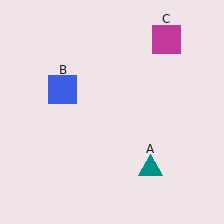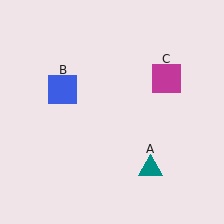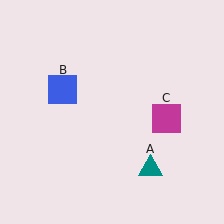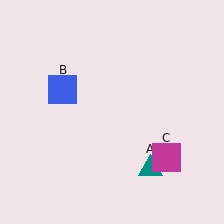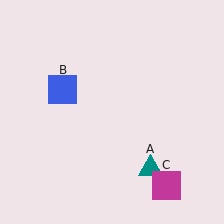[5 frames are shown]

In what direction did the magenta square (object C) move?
The magenta square (object C) moved down.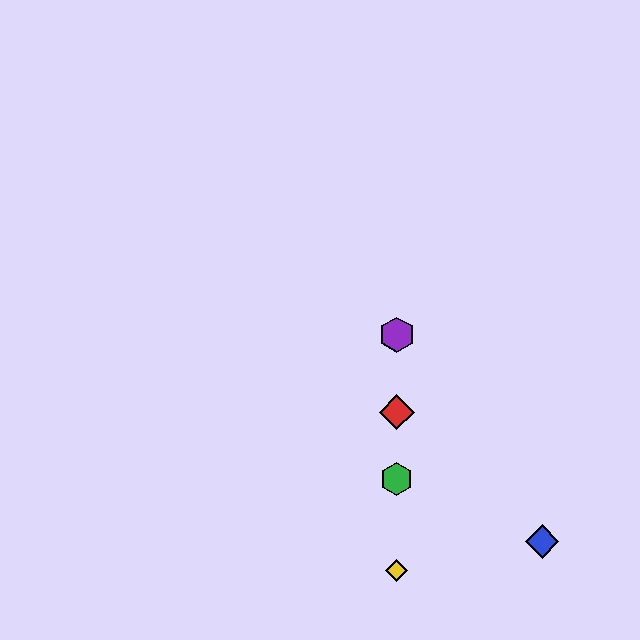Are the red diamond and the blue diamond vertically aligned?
No, the red diamond is at x≈397 and the blue diamond is at x≈542.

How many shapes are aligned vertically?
4 shapes (the red diamond, the green hexagon, the yellow diamond, the purple hexagon) are aligned vertically.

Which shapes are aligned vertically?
The red diamond, the green hexagon, the yellow diamond, the purple hexagon are aligned vertically.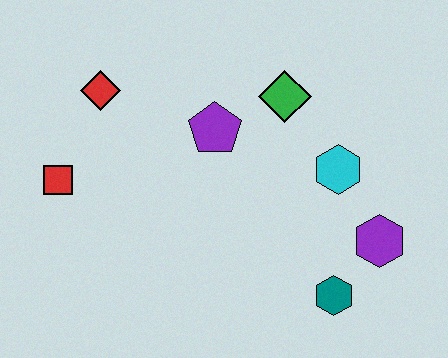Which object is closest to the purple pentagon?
The green diamond is closest to the purple pentagon.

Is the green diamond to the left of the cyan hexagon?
Yes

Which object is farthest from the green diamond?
The red square is farthest from the green diamond.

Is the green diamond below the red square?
No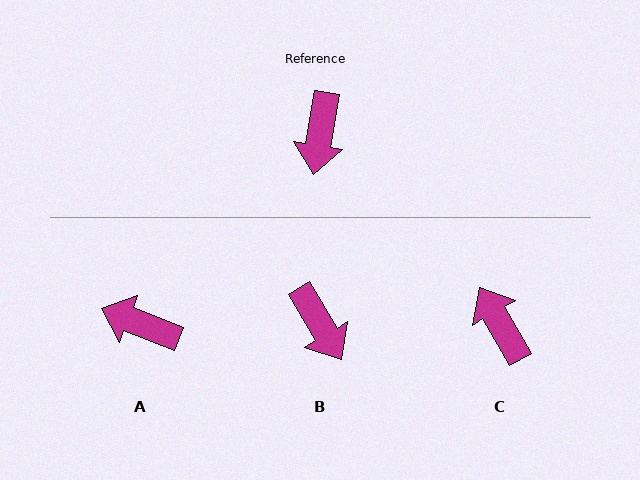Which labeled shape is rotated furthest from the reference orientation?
C, about 141 degrees away.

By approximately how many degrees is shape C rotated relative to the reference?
Approximately 141 degrees clockwise.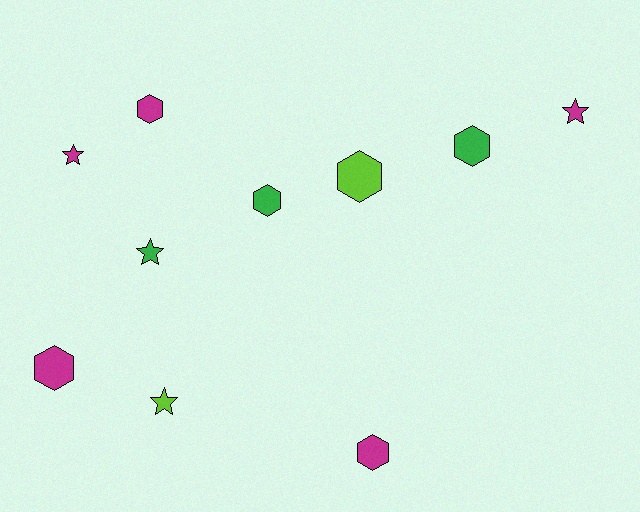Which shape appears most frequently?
Hexagon, with 6 objects.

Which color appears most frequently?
Magenta, with 5 objects.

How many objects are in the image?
There are 10 objects.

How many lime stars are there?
There is 1 lime star.